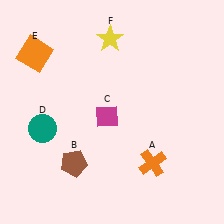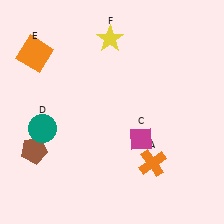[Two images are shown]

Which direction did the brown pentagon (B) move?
The brown pentagon (B) moved left.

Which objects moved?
The objects that moved are: the brown pentagon (B), the magenta diamond (C).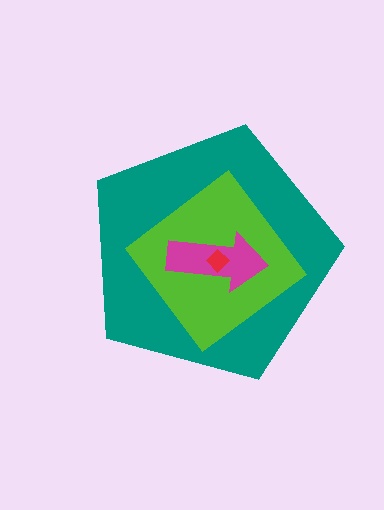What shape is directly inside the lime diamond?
The magenta arrow.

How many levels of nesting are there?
4.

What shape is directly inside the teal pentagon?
The lime diamond.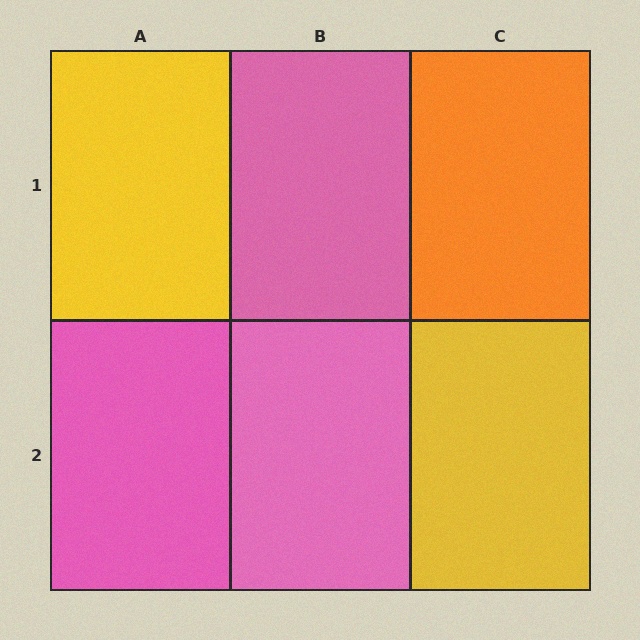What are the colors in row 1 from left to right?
Yellow, pink, orange.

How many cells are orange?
1 cell is orange.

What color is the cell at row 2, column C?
Yellow.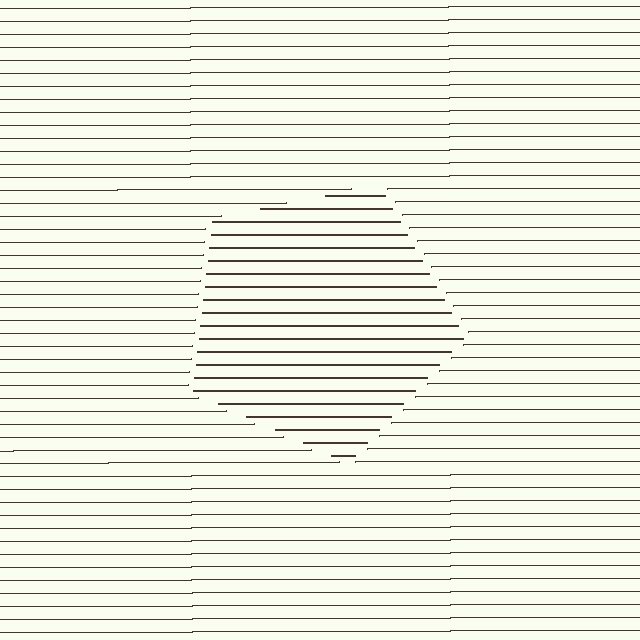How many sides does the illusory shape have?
5 sides — the line-ends trace a pentagon.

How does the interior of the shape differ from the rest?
The interior of the shape contains the same grating, shifted by half a period — the contour is defined by the phase discontinuity where line-ends from the inner and outer gratings abut.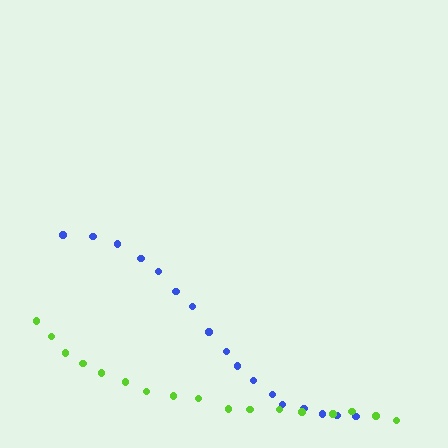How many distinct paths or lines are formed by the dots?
There are 2 distinct paths.